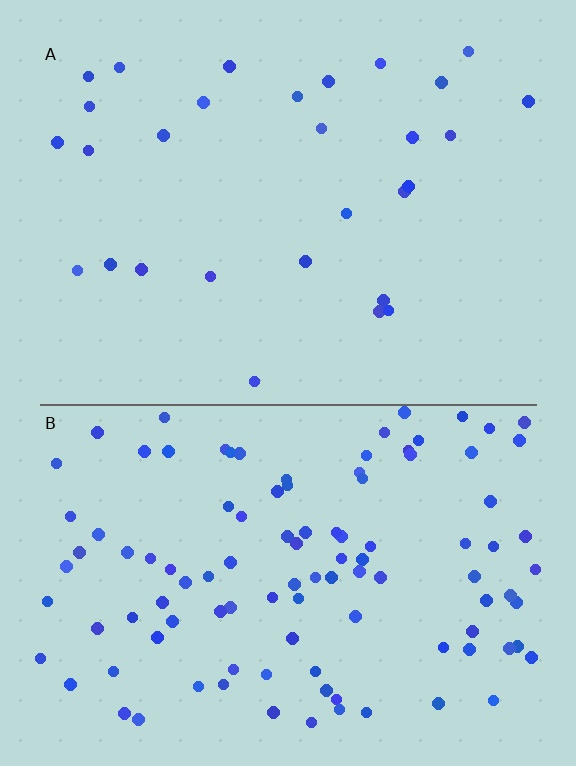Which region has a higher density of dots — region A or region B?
B (the bottom).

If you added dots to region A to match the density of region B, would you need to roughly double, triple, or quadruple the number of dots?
Approximately quadruple.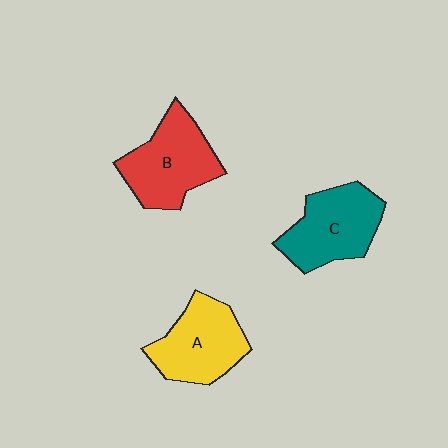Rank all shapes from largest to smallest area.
From largest to smallest: B (red), C (teal), A (yellow).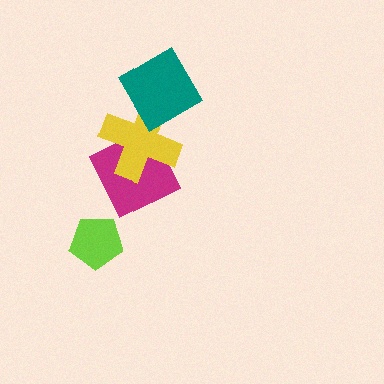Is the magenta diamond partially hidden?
Yes, it is partially covered by another shape.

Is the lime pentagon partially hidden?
No, no other shape covers it.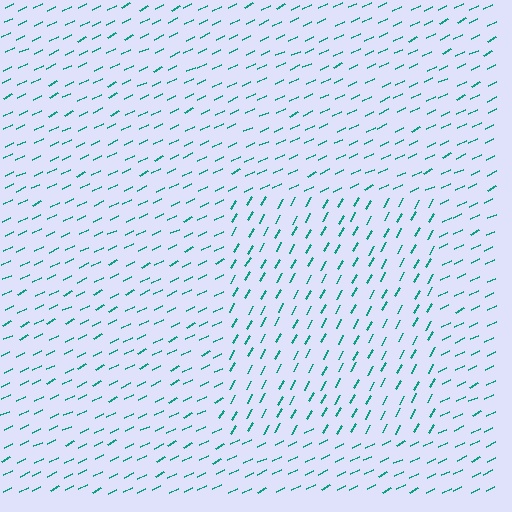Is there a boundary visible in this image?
Yes, there is a texture boundary formed by a change in line orientation.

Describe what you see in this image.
The image is filled with small teal line segments. A rectangle region in the image has lines oriented differently from the surrounding lines, creating a visible texture boundary.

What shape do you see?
I see a rectangle.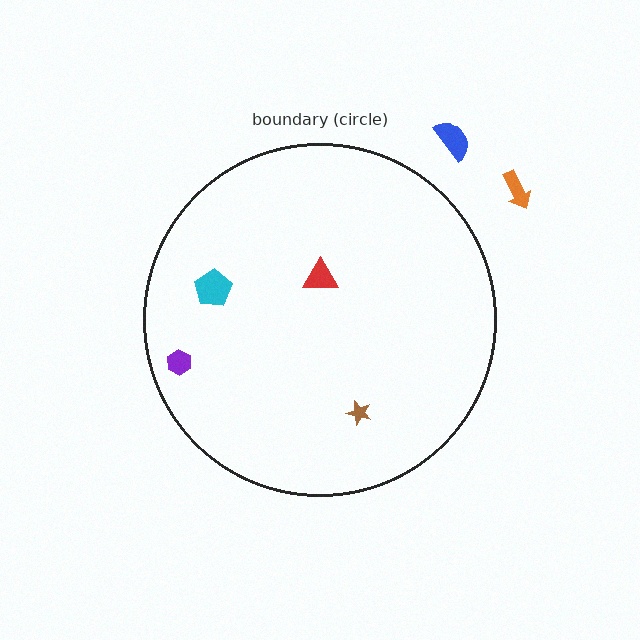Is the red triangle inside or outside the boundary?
Inside.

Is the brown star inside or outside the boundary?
Inside.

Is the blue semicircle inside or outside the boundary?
Outside.